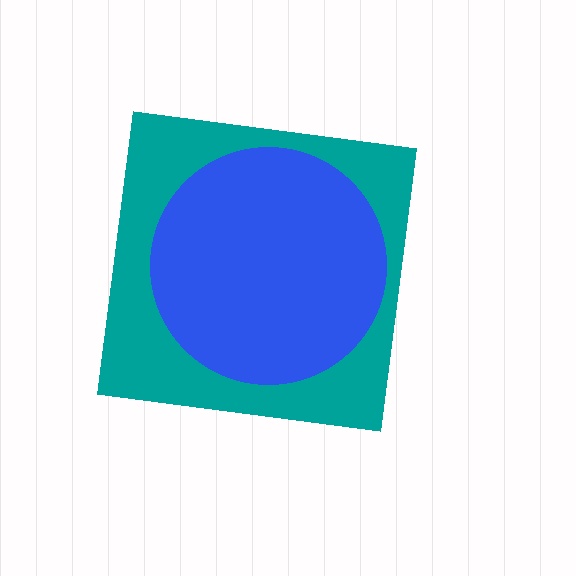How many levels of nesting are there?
2.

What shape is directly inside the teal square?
The blue circle.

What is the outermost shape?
The teal square.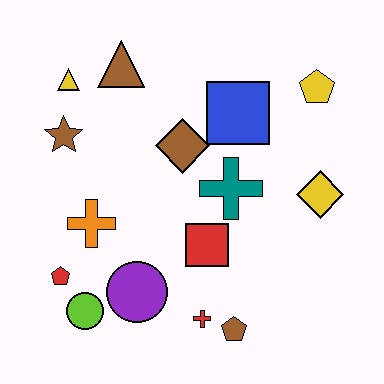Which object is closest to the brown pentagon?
The red cross is closest to the brown pentagon.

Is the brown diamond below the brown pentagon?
No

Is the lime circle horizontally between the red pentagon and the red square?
Yes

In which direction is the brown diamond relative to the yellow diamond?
The brown diamond is to the left of the yellow diamond.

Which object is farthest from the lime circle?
The yellow pentagon is farthest from the lime circle.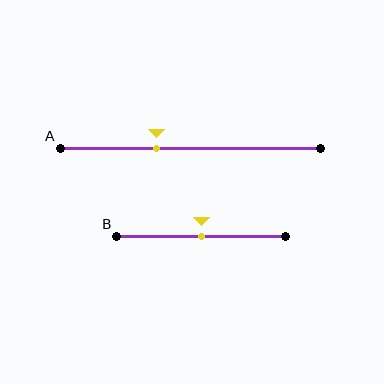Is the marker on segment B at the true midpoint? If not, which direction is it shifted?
Yes, the marker on segment B is at the true midpoint.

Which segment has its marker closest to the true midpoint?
Segment B has its marker closest to the true midpoint.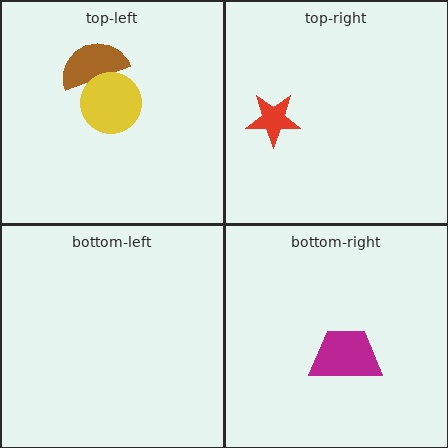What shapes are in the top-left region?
The brown semicircle, the yellow circle.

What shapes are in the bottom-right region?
The magenta trapezoid.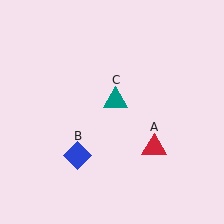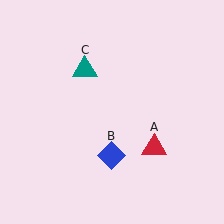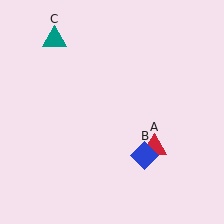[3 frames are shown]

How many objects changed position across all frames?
2 objects changed position: blue diamond (object B), teal triangle (object C).